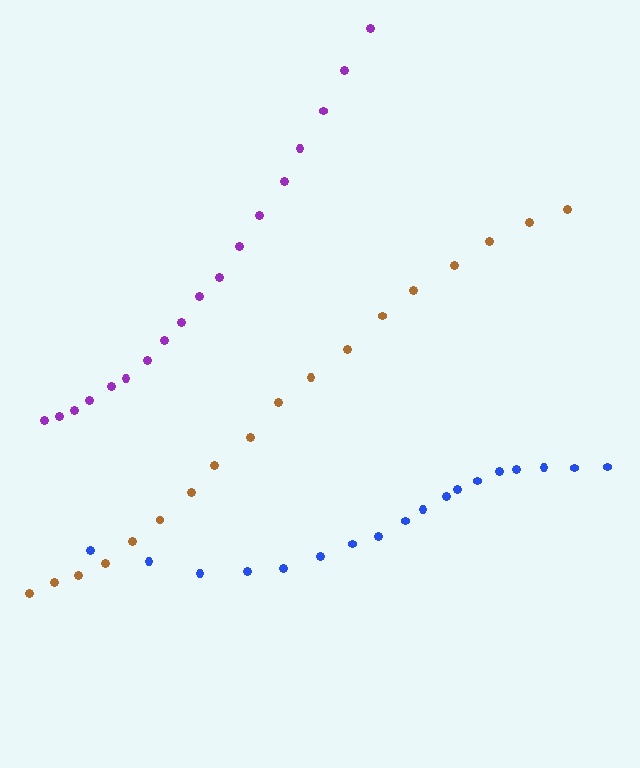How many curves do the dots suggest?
There are 3 distinct paths.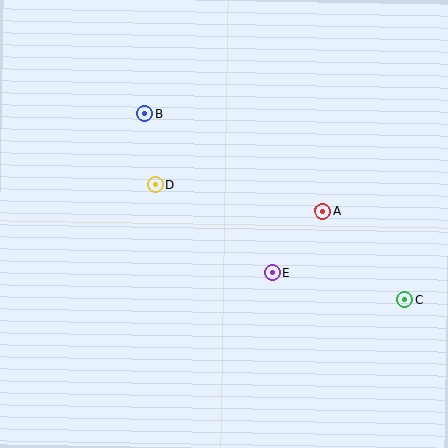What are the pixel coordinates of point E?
Point E is at (272, 272).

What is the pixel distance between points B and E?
The distance between B and E is 204 pixels.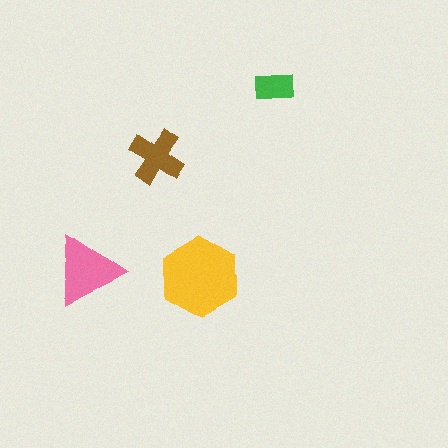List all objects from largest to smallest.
The yellow hexagon, the pink triangle, the brown cross, the green rectangle.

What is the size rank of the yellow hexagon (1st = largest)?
1st.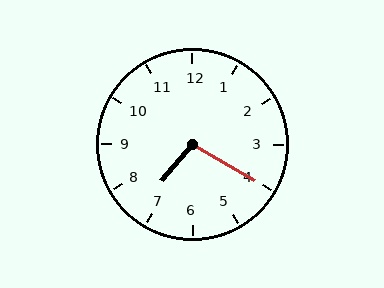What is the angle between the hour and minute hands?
Approximately 100 degrees.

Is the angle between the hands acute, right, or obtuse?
It is obtuse.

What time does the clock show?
7:20.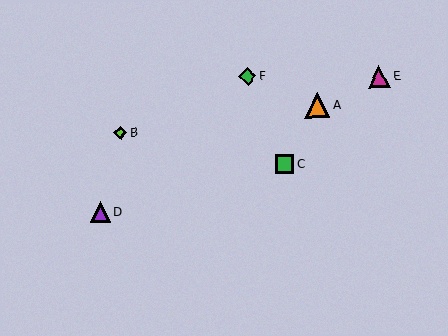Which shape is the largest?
The orange triangle (labeled A) is the largest.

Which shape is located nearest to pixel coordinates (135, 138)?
The lime diamond (labeled B) at (120, 133) is nearest to that location.